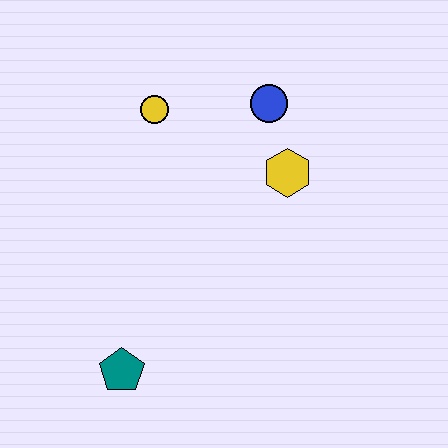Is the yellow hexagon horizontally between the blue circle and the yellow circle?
No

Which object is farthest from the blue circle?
The teal pentagon is farthest from the blue circle.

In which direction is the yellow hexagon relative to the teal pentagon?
The yellow hexagon is above the teal pentagon.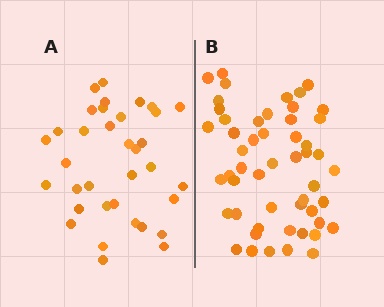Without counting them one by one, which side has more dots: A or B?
Region B (the right region) has more dots.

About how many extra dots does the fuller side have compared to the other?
Region B has approximately 15 more dots than region A.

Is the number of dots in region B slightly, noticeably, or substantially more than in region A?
Region B has substantially more. The ratio is roughly 1.5 to 1.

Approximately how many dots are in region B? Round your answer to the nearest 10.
About 50 dots. (The exact count is 52, which rounds to 50.)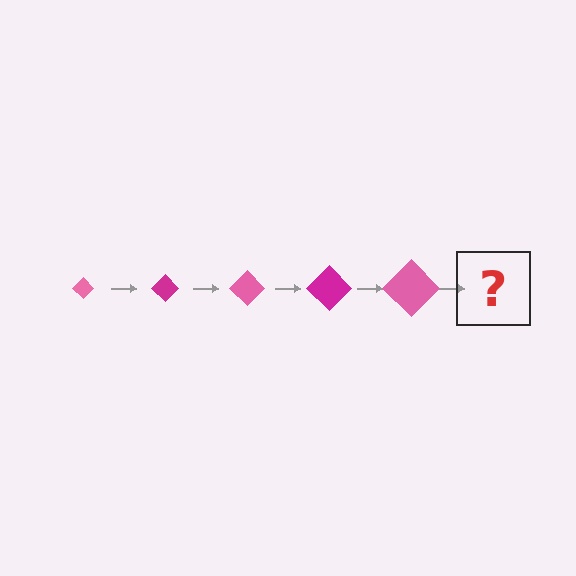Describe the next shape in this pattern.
It should be a magenta diamond, larger than the previous one.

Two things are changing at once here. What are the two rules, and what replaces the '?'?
The two rules are that the diamond grows larger each step and the color cycles through pink and magenta. The '?' should be a magenta diamond, larger than the previous one.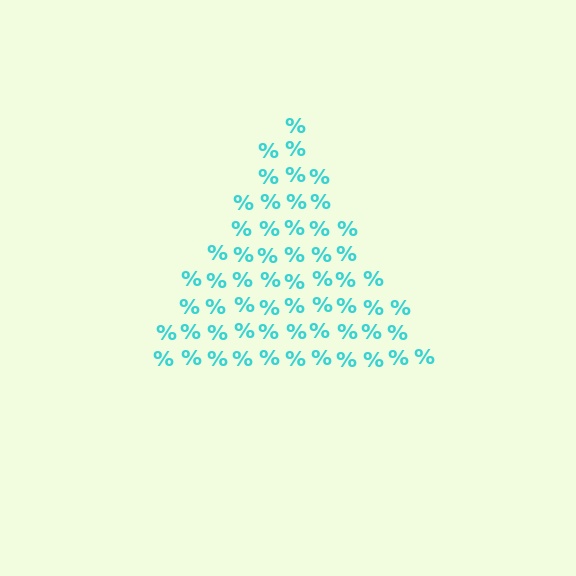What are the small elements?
The small elements are percent signs.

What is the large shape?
The large shape is a triangle.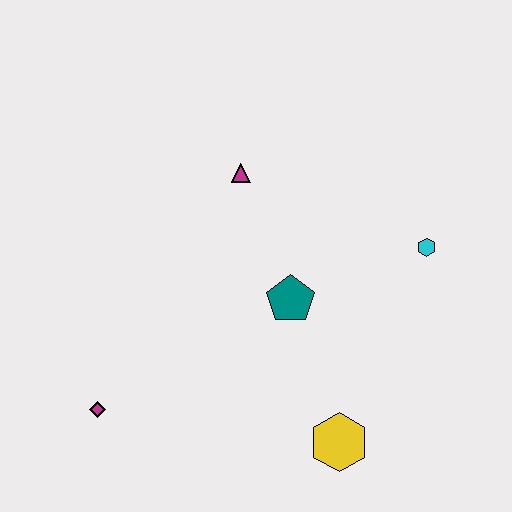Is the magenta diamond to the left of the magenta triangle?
Yes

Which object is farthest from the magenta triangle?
The yellow hexagon is farthest from the magenta triangle.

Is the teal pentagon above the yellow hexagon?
Yes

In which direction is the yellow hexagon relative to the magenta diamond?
The yellow hexagon is to the right of the magenta diamond.